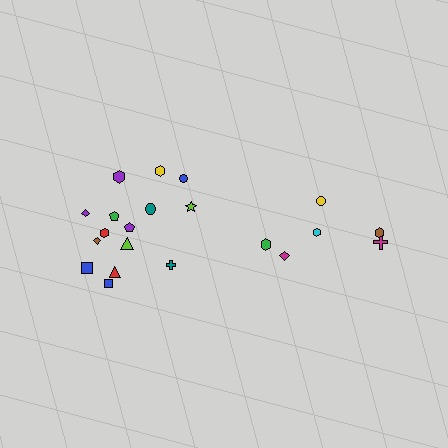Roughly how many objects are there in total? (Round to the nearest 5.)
Roughly 20 objects in total.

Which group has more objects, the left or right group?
The left group.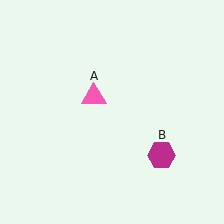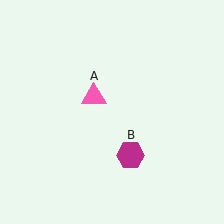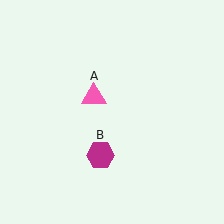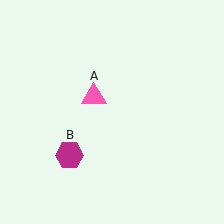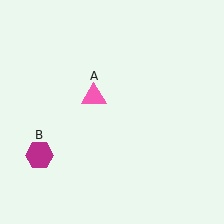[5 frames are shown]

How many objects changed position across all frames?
1 object changed position: magenta hexagon (object B).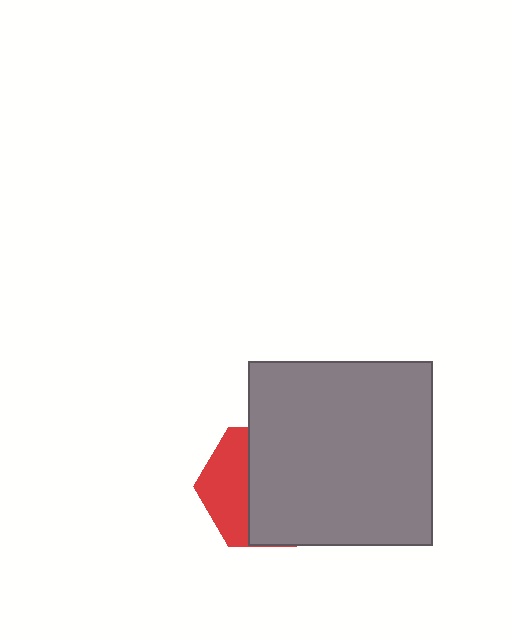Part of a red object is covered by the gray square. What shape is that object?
It is a hexagon.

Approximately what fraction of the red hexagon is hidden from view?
Roughly 64% of the red hexagon is hidden behind the gray square.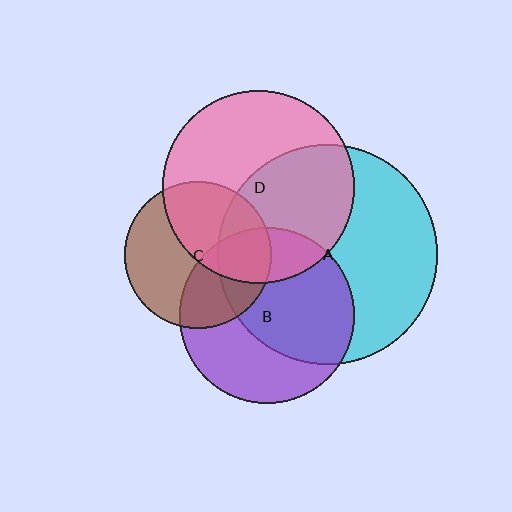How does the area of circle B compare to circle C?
Approximately 1.4 times.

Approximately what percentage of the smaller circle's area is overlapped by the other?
Approximately 60%.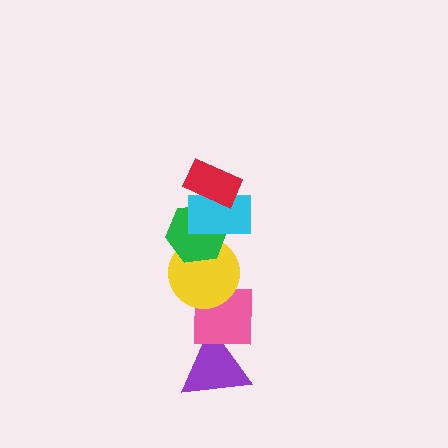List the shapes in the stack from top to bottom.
From top to bottom: the red rectangle, the cyan rectangle, the green hexagon, the yellow circle, the pink square, the purple triangle.